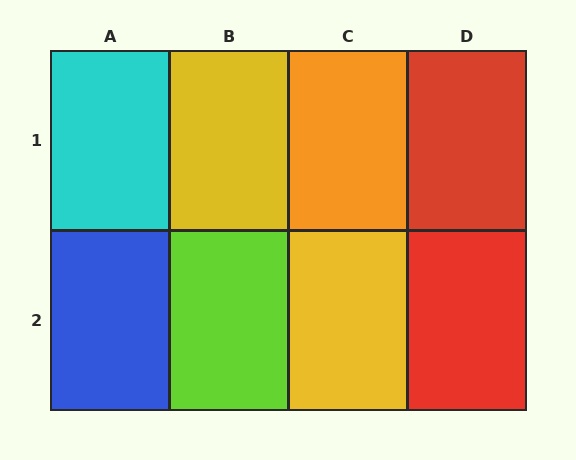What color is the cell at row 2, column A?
Blue.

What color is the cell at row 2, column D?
Red.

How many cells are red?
2 cells are red.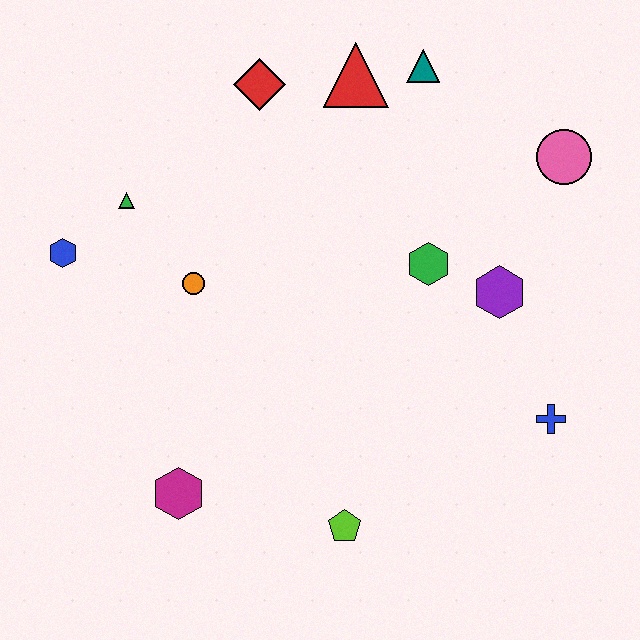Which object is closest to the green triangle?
The blue hexagon is closest to the green triangle.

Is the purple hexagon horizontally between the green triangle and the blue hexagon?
No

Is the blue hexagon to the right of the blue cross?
No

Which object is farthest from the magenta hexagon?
The pink circle is farthest from the magenta hexagon.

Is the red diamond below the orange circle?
No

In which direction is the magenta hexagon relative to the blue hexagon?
The magenta hexagon is below the blue hexagon.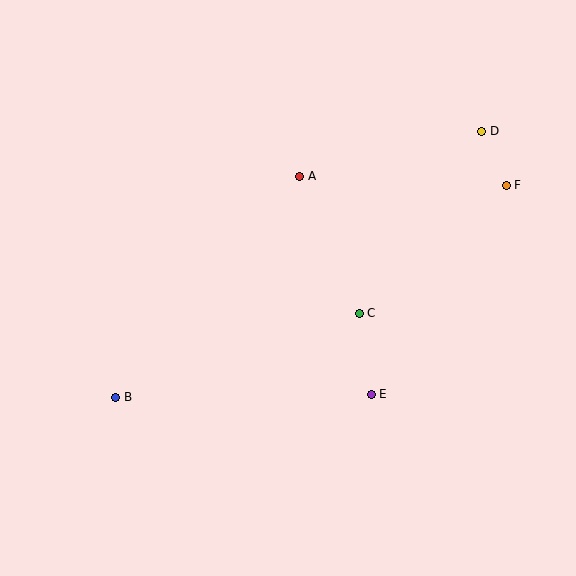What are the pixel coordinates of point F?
Point F is at (506, 185).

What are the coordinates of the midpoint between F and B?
The midpoint between F and B is at (311, 291).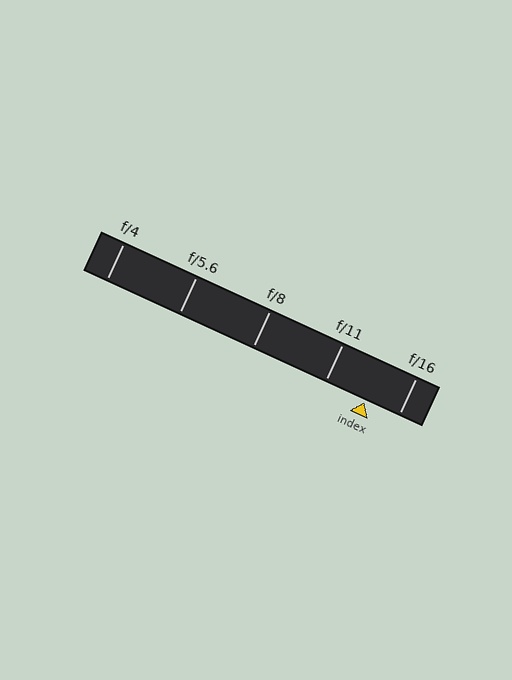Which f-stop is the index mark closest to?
The index mark is closest to f/16.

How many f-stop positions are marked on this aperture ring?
There are 5 f-stop positions marked.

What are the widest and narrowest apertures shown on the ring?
The widest aperture shown is f/4 and the narrowest is f/16.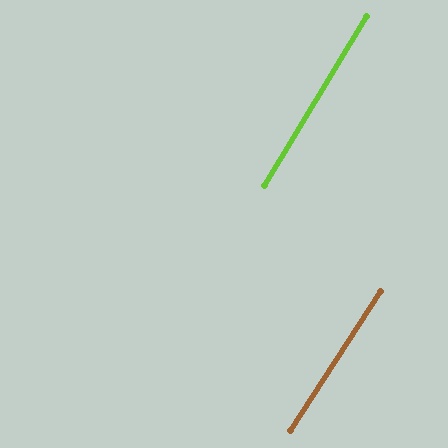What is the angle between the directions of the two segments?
Approximately 2 degrees.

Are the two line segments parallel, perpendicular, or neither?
Parallel — their directions differ by only 1.7°.